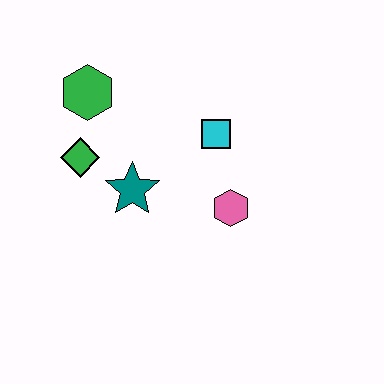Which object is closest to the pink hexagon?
The cyan square is closest to the pink hexagon.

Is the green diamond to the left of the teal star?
Yes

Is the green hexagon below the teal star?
No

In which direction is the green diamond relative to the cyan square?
The green diamond is to the left of the cyan square.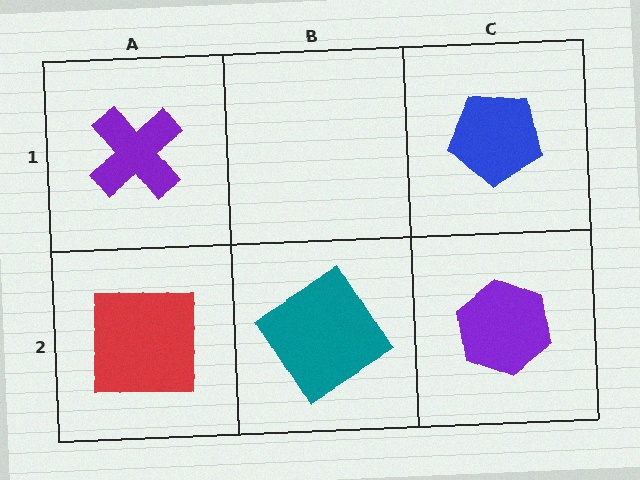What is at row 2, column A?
A red square.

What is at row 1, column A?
A purple cross.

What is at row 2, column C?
A purple hexagon.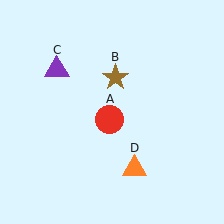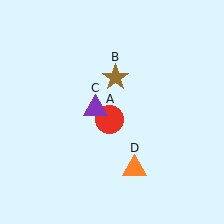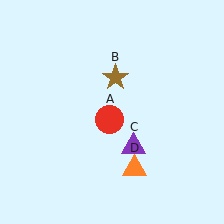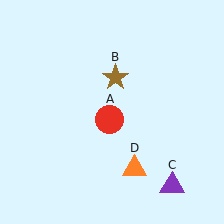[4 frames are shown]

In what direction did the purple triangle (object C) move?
The purple triangle (object C) moved down and to the right.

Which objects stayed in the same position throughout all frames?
Red circle (object A) and brown star (object B) and orange triangle (object D) remained stationary.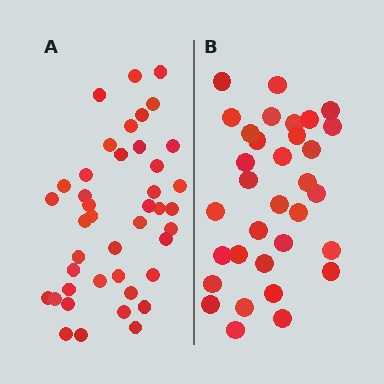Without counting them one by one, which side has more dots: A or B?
Region A (the left region) has more dots.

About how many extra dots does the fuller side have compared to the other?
Region A has roughly 8 or so more dots than region B.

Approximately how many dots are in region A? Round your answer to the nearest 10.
About 40 dots. (The exact count is 42, which rounds to 40.)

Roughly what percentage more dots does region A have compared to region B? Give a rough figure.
About 25% more.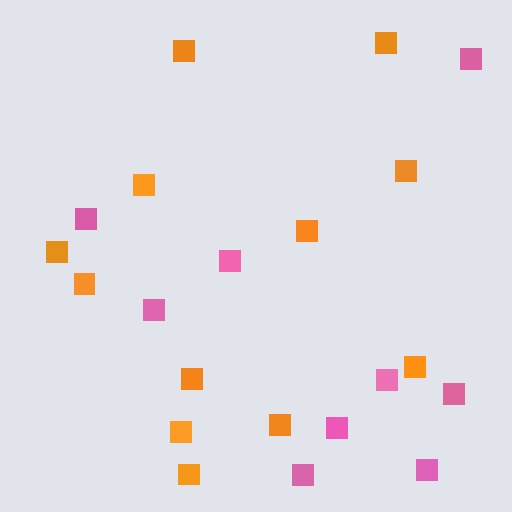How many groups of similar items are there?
There are 2 groups: one group of pink squares (9) and one group of orange squares (12).